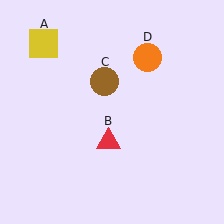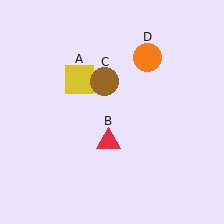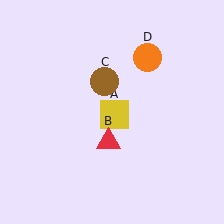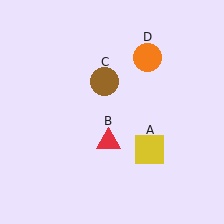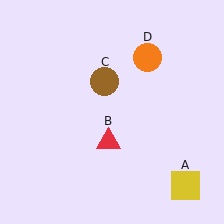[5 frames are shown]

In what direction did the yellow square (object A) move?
The yellow square (object A) moved down and to the right.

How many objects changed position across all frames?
1 object changed position: yellow square (object A).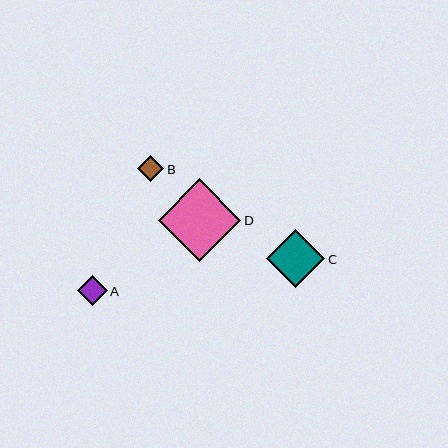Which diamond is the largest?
Diamond D is the largest with a size of approximately 83 pixels.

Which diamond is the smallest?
Diamond B is the smallest with a size of approximately 26 pixels.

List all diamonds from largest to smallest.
From largest to smallest: D, C, A, B.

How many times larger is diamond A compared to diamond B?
Diamond A is approximately 1.2 times the size of diamond B.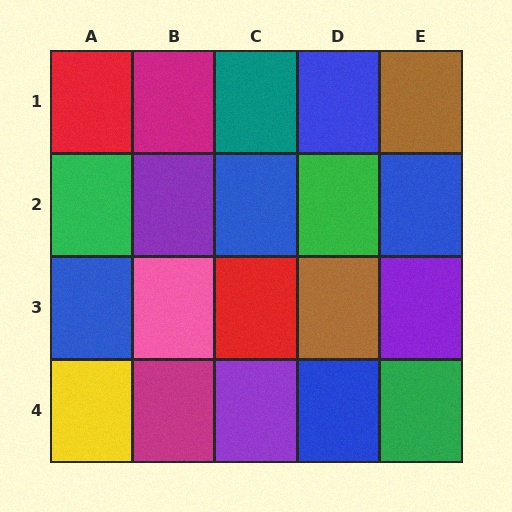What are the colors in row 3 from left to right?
Blue, pink, red, brown, purple.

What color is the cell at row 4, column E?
Green.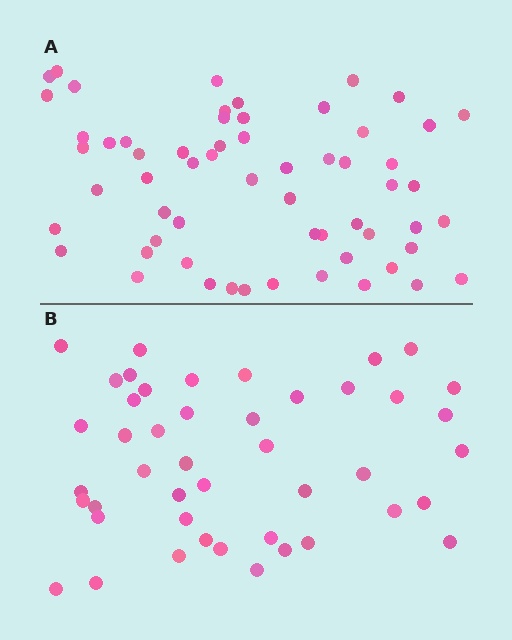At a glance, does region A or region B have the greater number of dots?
Region A (the top region) has more dots.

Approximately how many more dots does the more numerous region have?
Region A has approximately 15 more dots than region B.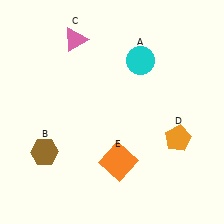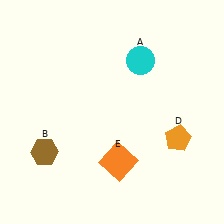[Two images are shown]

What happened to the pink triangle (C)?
The pink triangle (C) was removed in Image 2. It was in the top-left area of Image 1.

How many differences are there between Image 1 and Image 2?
There is 1 difference between the two images.